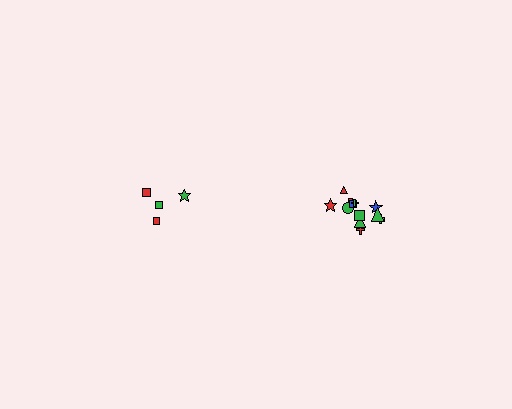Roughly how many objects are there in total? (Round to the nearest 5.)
Roughly 15 objects in total.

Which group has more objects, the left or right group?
The right group.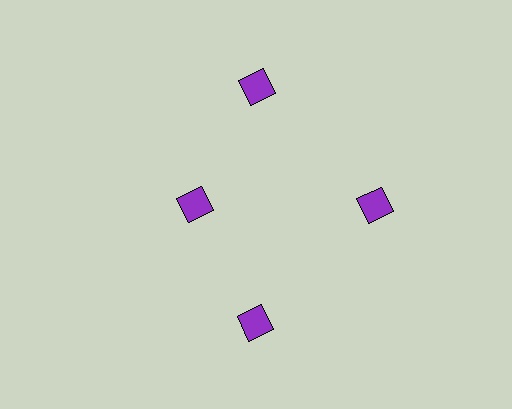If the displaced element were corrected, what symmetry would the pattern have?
It would have 4-fold rotational symmetry — the pattern would map onto itself every 90 degrees.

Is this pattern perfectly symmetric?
No. The 4 purple diamonds are arranged in a ring, but one element near the 9 o'clock position is pulled inward toward the center, breaking the 4-fold rotational symmetry.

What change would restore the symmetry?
The symmetry would be restored by moving it outward, back onto the ring so that all 4 diamonds sit at equal angles and equal distance from the center.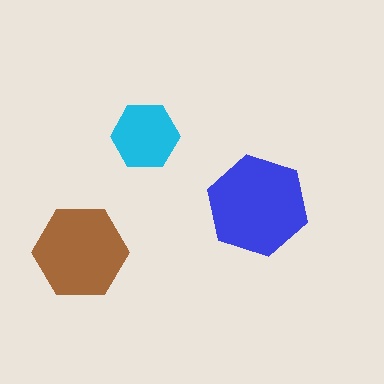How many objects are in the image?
There are 3 objects in the image.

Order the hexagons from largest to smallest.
the blue one, the brown one, the cyan one.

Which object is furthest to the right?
The blue hexagon is rightmost.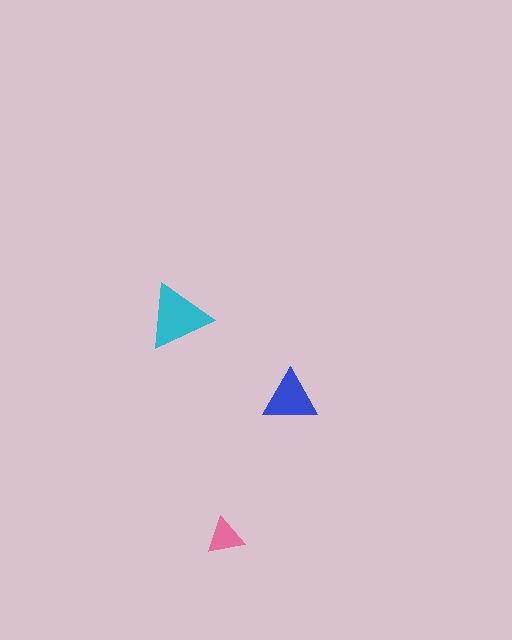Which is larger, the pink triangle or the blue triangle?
The blue one.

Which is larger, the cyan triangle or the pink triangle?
The cyan one.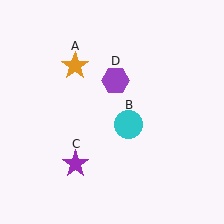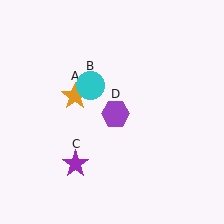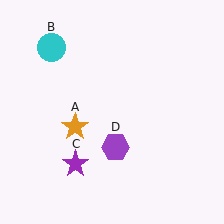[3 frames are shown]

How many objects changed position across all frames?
3 objects changed position: orange star (object A), cyan circle (object B), purple hexagon (object D).